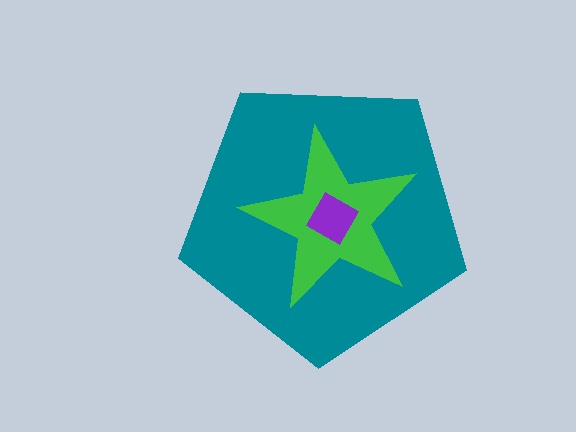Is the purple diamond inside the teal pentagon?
Yes.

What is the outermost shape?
The teal pentagon.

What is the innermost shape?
The purple diamond.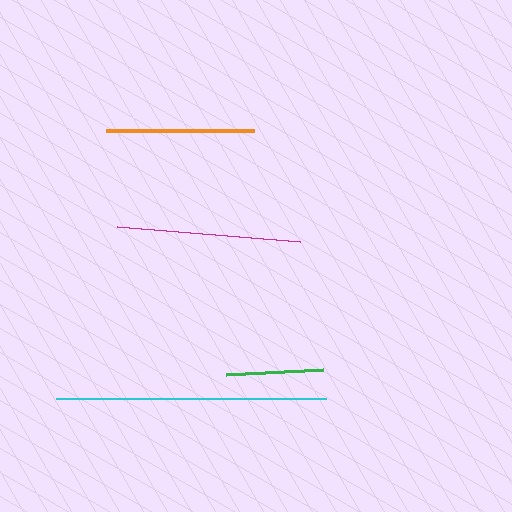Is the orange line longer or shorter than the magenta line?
The magenta line is longer than the orange line.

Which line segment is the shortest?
The green line is the shortest at approximately 98 pixels.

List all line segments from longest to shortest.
From longest to shortest: cyan, magenta, orange, green.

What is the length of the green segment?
The green segment is approximately 98 pixels long.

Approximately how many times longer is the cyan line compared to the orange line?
The cyan line is approximately 1.8 times the length of the orange line.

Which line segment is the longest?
The cyan line is the longest at approximately 269 pixels.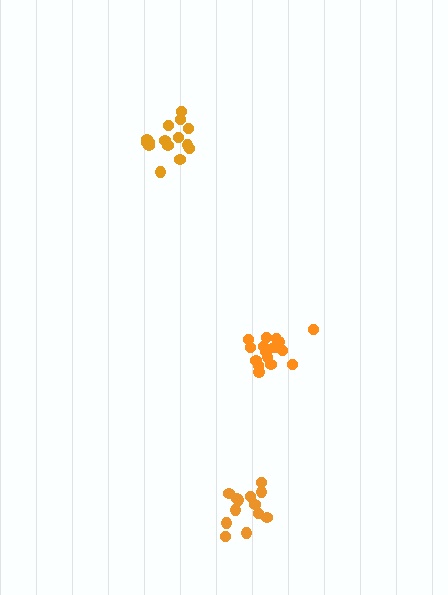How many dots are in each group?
Group 1: 17 dots, Group 2: 13 dots, Group 3: 16 dots (46 total).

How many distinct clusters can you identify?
There are 3 distinct clusters.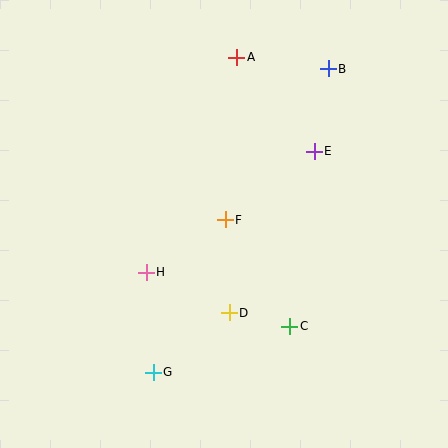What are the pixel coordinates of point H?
Point H is at (146, 272).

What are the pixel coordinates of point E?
Point E is at (314, 151).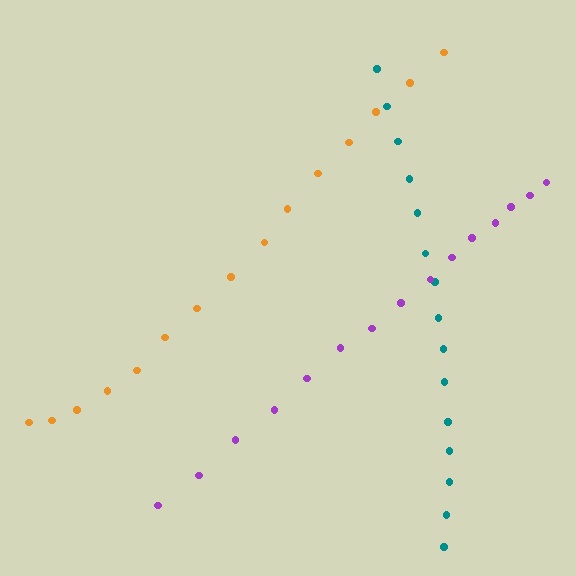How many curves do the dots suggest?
There are 3 distinct paths.